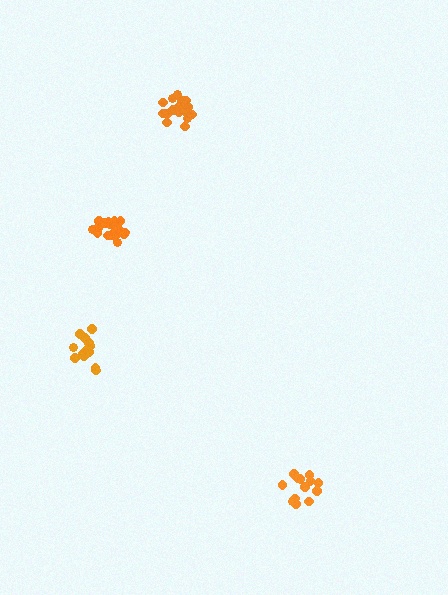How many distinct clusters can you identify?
There are 4 distinct clusters.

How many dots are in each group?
Group 1: 14 dots, Group 2: 18 dots, Group 3: 13 dots, Group 4: 18 dots (63 total).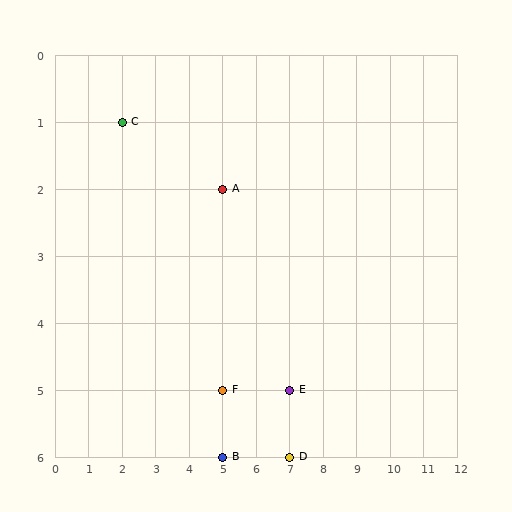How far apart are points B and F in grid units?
Points B and F are 1 row apart.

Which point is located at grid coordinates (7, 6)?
Point D is at (7, 6).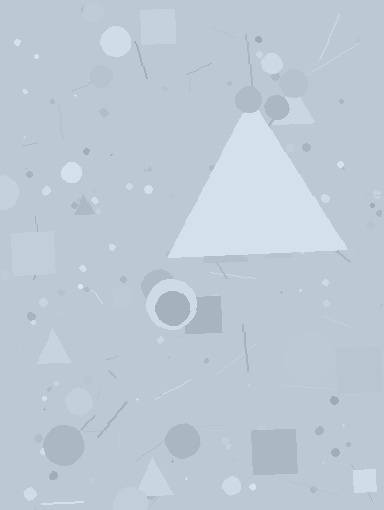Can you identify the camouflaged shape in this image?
The camouflaged shape is a triangle.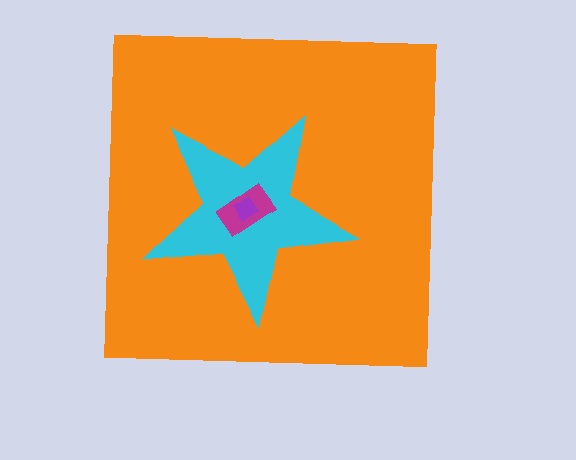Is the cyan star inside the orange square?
Yes.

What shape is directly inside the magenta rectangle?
The purple diamond.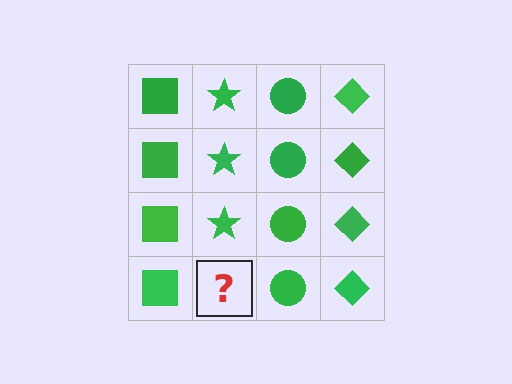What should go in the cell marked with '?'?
The missing cell should contain a green star.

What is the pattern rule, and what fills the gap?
The rule is that each column has a consistent shape. The gap should be filled with a green star.